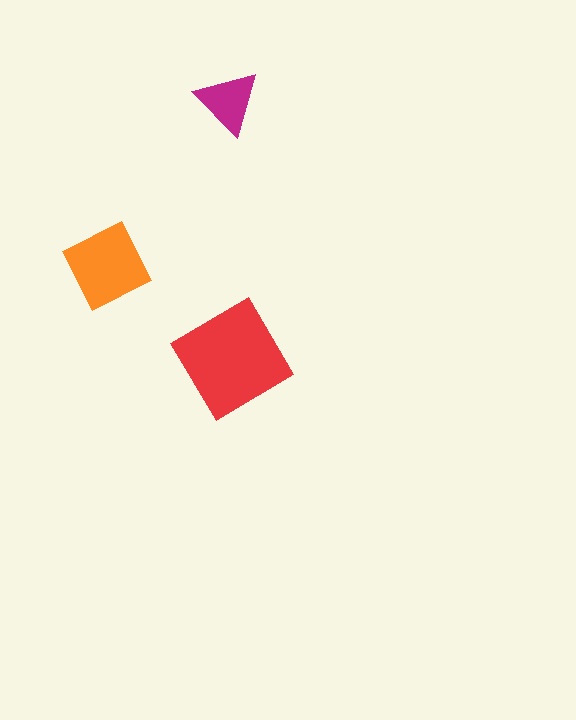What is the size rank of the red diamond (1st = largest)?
1st.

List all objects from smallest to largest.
The magenta triangle, the orange square, the red diamond.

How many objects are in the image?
There are 3 objects in the image.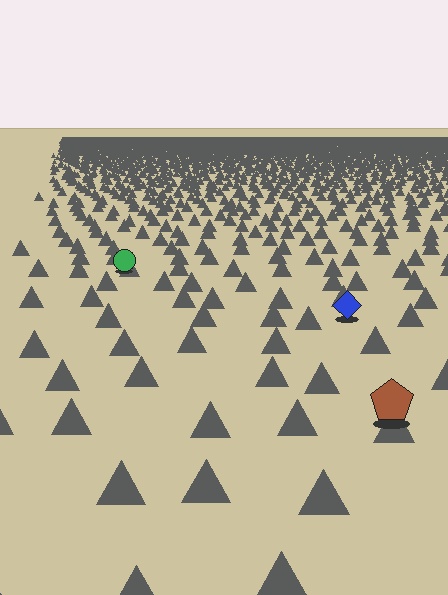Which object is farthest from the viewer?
The green circle is farthest from the viewer. It appears smaller and the ground texture around it is denser.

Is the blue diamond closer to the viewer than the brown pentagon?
No. The brown pentagon is closer — you can tell from the texture gradient: the ground texture is coarser near it.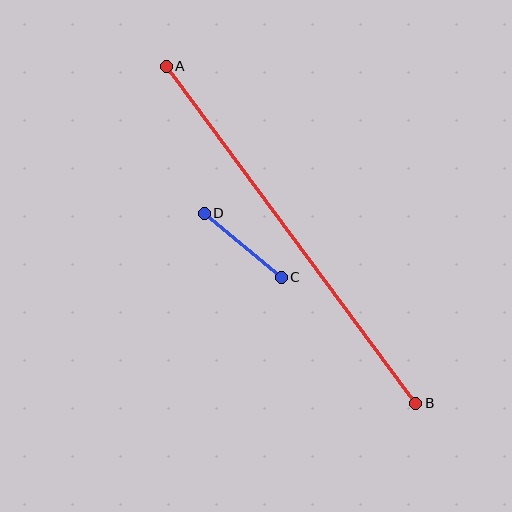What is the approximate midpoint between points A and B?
The midpoint is at approximately (291, 235) pixels.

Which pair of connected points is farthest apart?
Points A and B are farthest apart.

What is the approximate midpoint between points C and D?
The midpoint is at approximately (243, 245) pixels.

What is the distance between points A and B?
The distance is approximately 420 pixels.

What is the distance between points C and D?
The distance is approximately 100 pixels.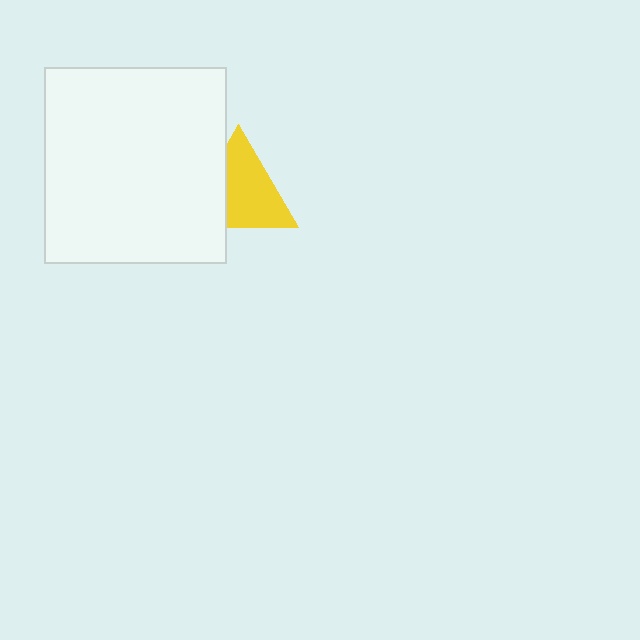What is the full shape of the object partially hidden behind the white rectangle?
The partially hidden object is a yellow triangle.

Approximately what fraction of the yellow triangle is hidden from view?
Roughly 33% of the yellow triangle is hidden behind the white rectangle.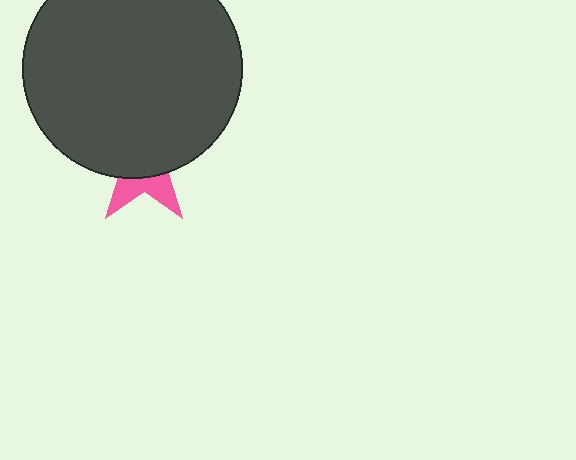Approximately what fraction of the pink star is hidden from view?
Roughly 67% of the pink star is hidden behind the dark gray circle.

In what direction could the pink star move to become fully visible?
The pink star could move down. That would shift it out from behind the dark gray circle entirely.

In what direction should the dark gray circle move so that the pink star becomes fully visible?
The dark gray circle should move up. That is the shortest direction to clear the overlap and leave the pink star fully visible.